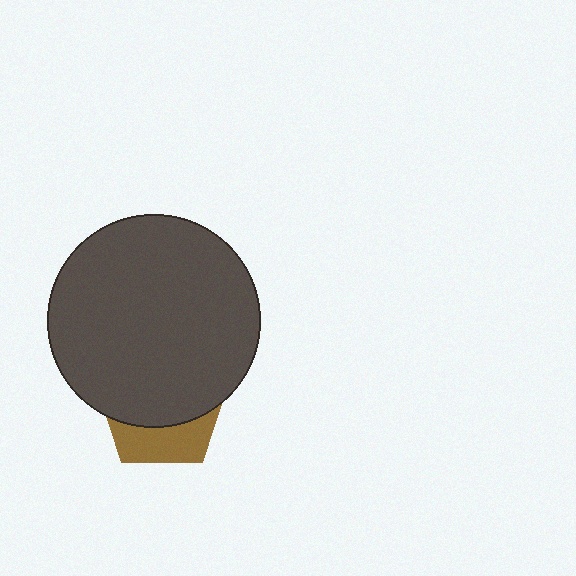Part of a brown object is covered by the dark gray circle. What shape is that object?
It is a pentagon.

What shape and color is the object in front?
The object in front is a dark gray circle.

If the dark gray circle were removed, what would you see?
You would see the complete brown pentagon.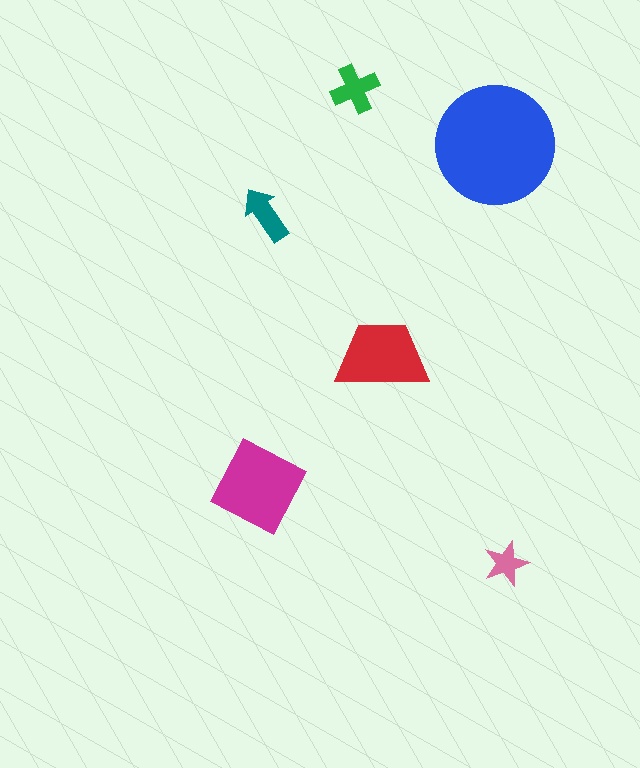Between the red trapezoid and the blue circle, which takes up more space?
The blue circle.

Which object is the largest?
The blue circle.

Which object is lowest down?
The pink star is bottommost.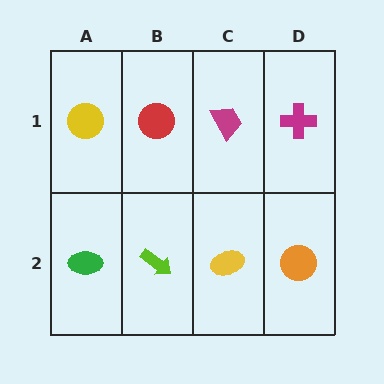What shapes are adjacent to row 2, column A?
A yellow circle (row 1, column A), a lime arrow (row 2, column B).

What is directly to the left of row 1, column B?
A yellow circle.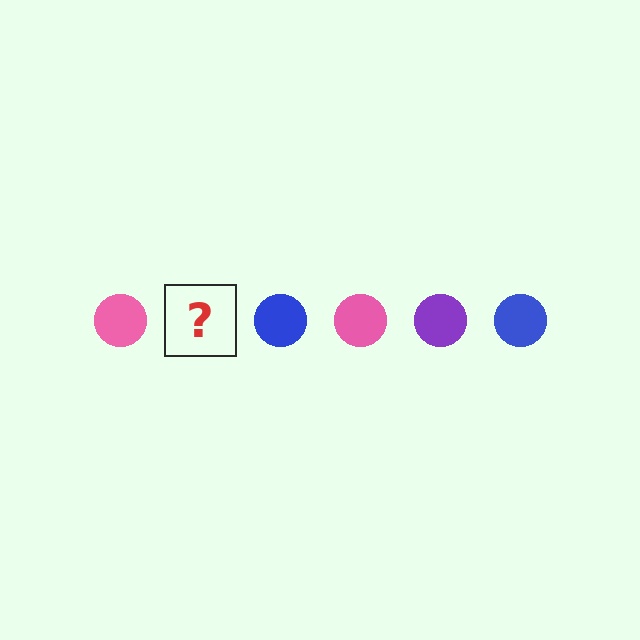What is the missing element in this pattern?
The missing element is a purple circle.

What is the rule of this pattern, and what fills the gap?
The rule is that the pattern cycles through pink, purple, blue circles. The gap should be filled with a purple circle.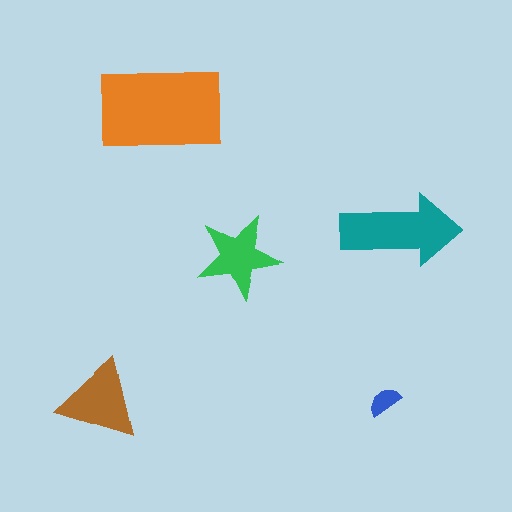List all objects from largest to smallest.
The orange rectangle, the teal arrow, the brown triangle, the green star, the blue semicircle.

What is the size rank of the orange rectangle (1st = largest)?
1st.